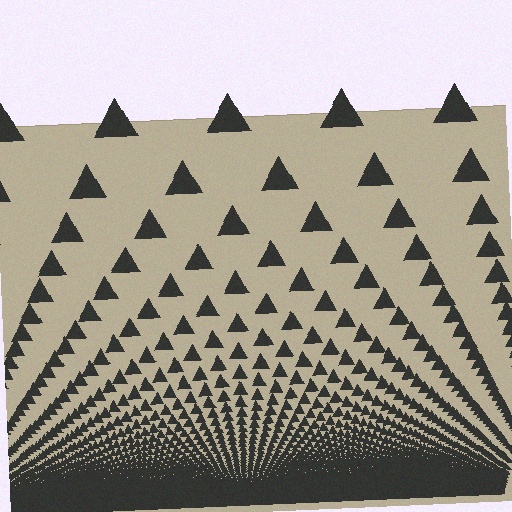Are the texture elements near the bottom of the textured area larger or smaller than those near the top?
Smaller. The gradient is inverted — elements near the bottom are smaller and denser.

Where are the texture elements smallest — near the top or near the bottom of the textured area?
Near the bottom.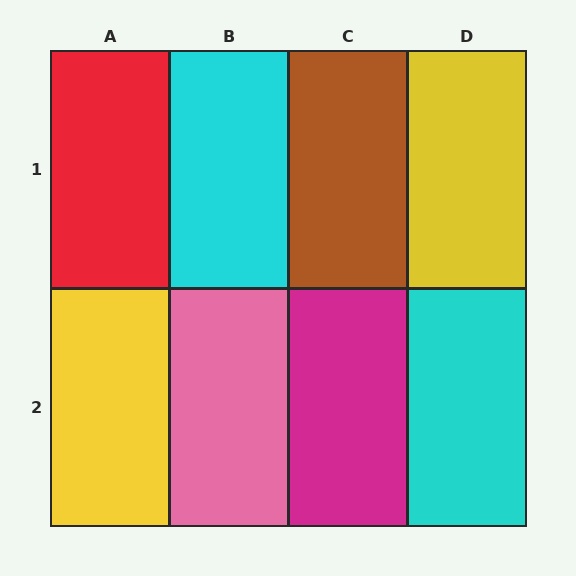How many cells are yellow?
2 cells are yellow.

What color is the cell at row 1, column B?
Cyan.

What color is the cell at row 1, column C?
Brown.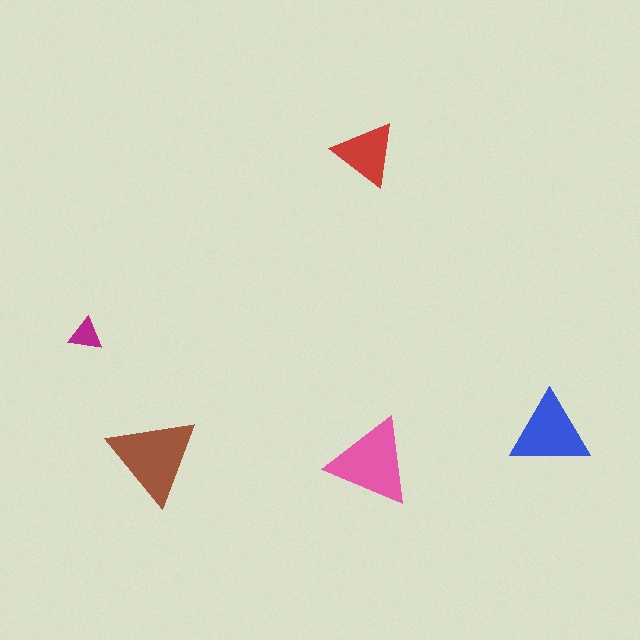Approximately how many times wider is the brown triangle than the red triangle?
About 1.5 times wider.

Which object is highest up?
The red triangle is topmost.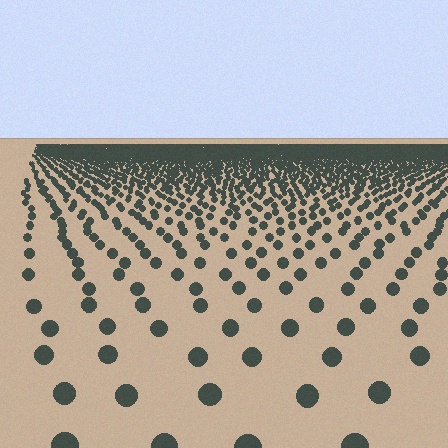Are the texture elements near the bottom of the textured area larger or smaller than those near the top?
Larger. Near the bottom, elements are closer to the viewer and appear at a bigger on-screen size.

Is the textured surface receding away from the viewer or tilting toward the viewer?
The surface is receding away from the viewer. Texture elements get smaller and denser toward the top.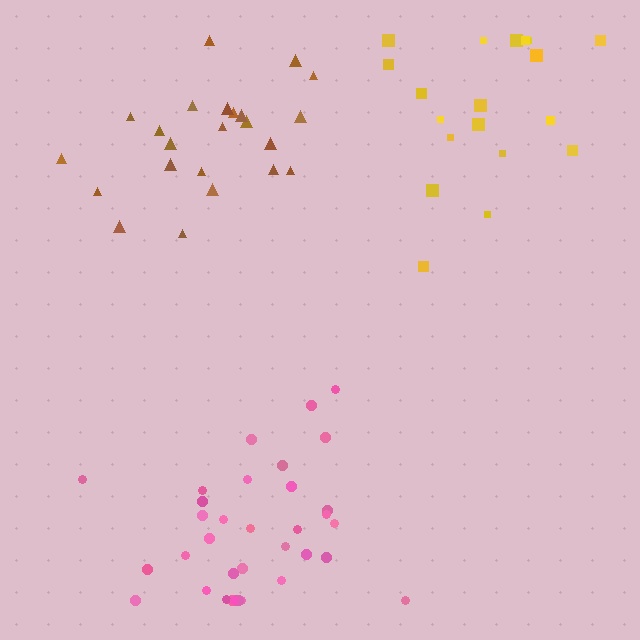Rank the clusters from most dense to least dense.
pink, brown, yellow.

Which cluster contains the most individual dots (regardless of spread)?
Pink (35).